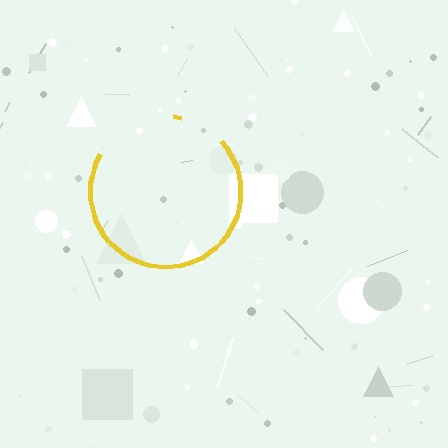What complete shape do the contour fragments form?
The contour fragments form a circle.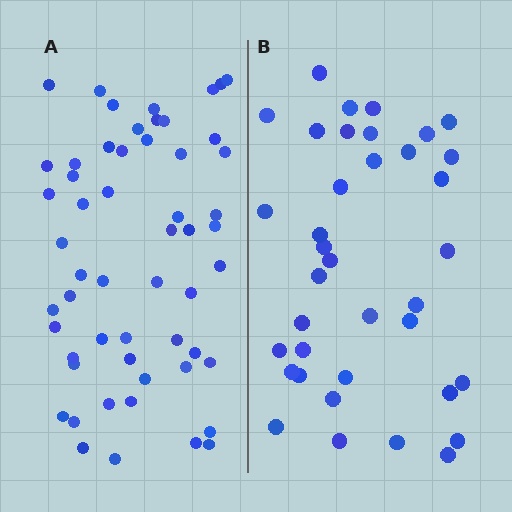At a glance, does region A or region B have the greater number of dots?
Region A (the left region) has more dots.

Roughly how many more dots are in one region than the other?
Region A has approximately 20 more dots than region B.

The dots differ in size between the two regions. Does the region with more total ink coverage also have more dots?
No. Region B has more total ink coverage because its dots are larger, but region A actually contains more individual dots. Total area can be misleading — the number of items is what matters here.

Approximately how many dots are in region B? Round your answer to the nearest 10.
About 40 dots. (The exact count is 37, which rounds to 40.)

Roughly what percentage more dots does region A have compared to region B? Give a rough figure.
About 50% more.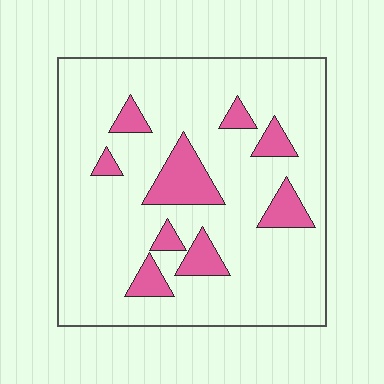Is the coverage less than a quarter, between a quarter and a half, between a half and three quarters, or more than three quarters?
Less than a quarter.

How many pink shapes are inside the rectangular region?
9.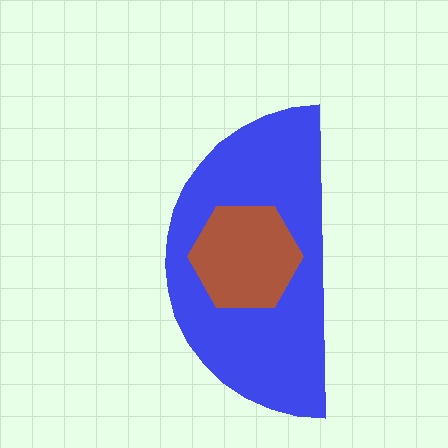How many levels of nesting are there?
2.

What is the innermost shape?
The brown hexagon.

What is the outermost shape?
The blue semicircle.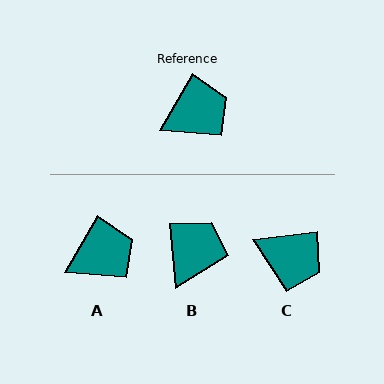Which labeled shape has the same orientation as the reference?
A.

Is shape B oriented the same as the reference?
No, it is off by about 36 degrees.